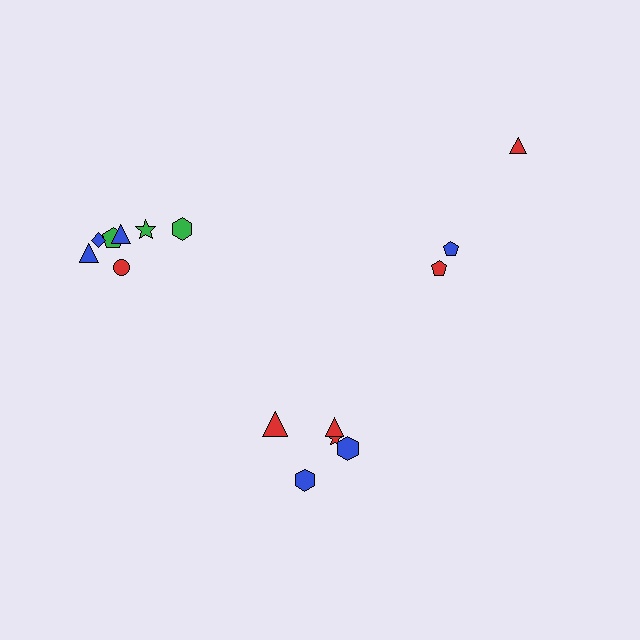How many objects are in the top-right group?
There are 3 objects.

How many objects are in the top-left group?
There are 7 objects.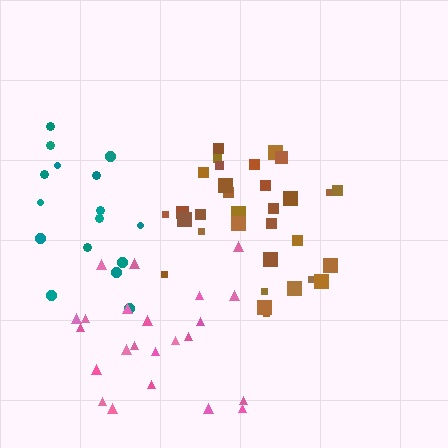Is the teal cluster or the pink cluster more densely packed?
Pink.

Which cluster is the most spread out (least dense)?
Teal.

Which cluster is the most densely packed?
Brown.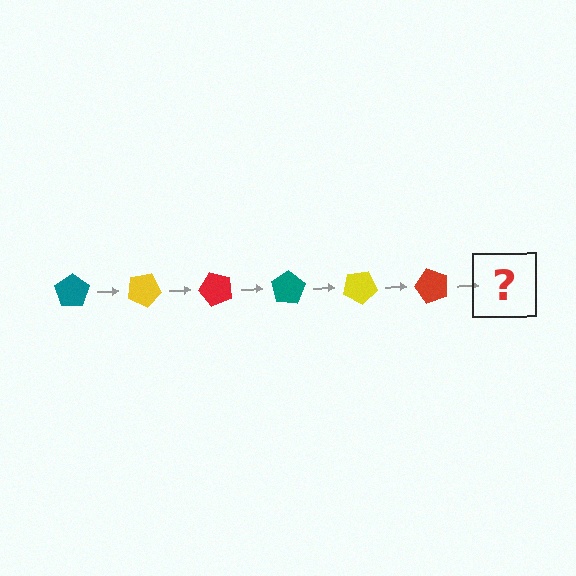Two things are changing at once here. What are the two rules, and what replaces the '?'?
The two rules are that it rotates 25 degrees each step and the color cycles through teal, yellow, and red. The '?' should be a teal pentagon, rotated 150 degrees from the start.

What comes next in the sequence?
The next element should be a teal pentagon, rotated 150 degrees from the start.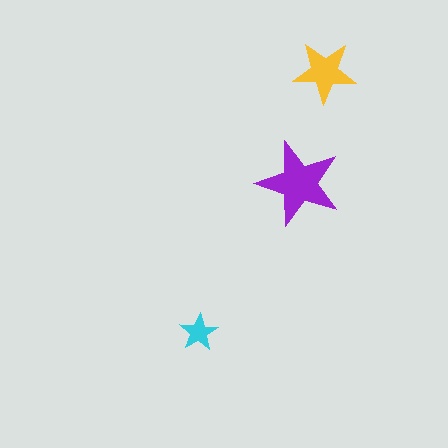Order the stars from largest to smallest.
the purple one, the yellow one, the cyan one.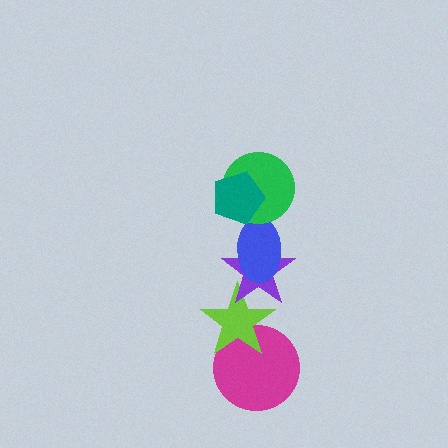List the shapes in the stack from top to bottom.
From top to bottom: the teal pentagon, the green circle, the blue ellipse, the purple star, the lime star, the magenta circle.